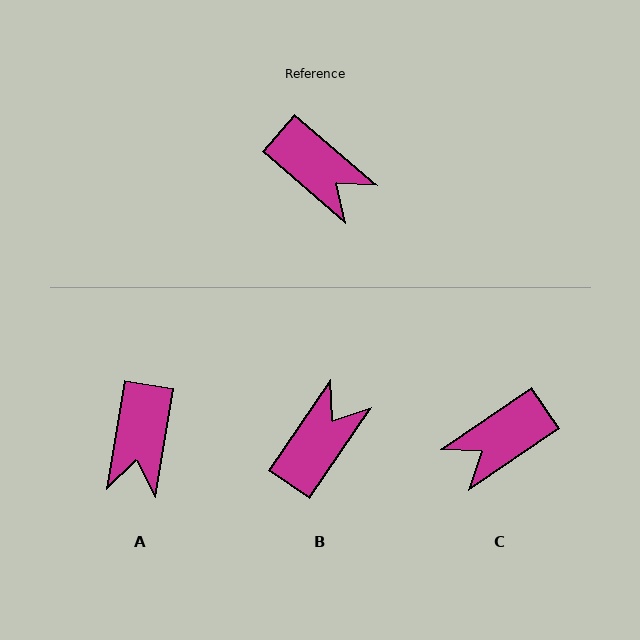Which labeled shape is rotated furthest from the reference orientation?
C, about 105 degrees away.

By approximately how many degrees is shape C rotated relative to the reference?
Approximately 105 degrees clockwise.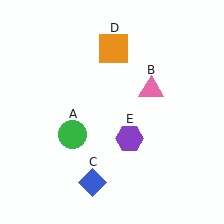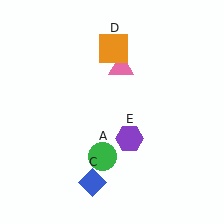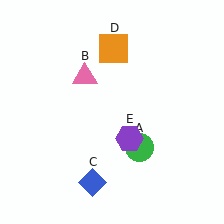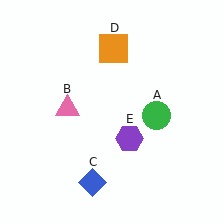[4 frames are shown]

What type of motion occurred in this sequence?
The green circle (object A), pink triangle (object B) rotated counterclockwise around the center of the scene.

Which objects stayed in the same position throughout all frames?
Blue diamond (object C) and orange square (object D) and purple hexagon (object E) remained stationary.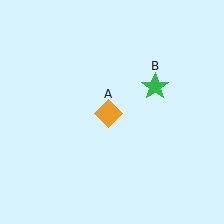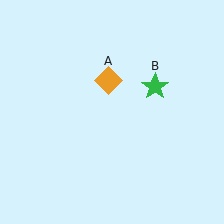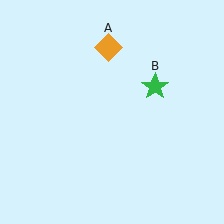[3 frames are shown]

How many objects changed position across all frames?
1 object changed position: orange diamond (object A).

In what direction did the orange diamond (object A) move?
The orange diamond (object A) moved up.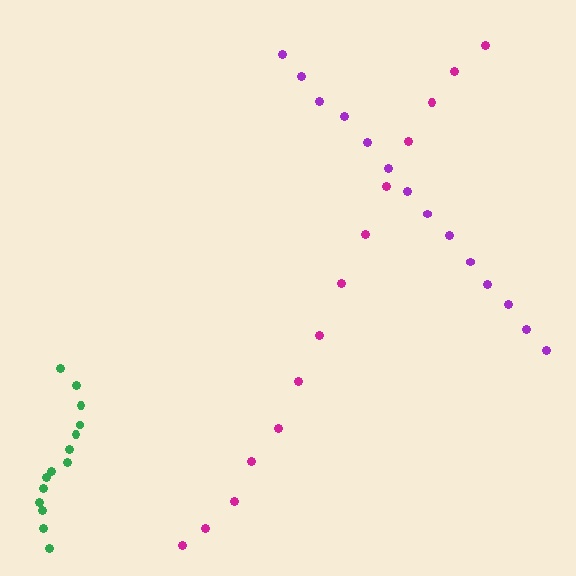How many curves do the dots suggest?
There are 3 distinct paths.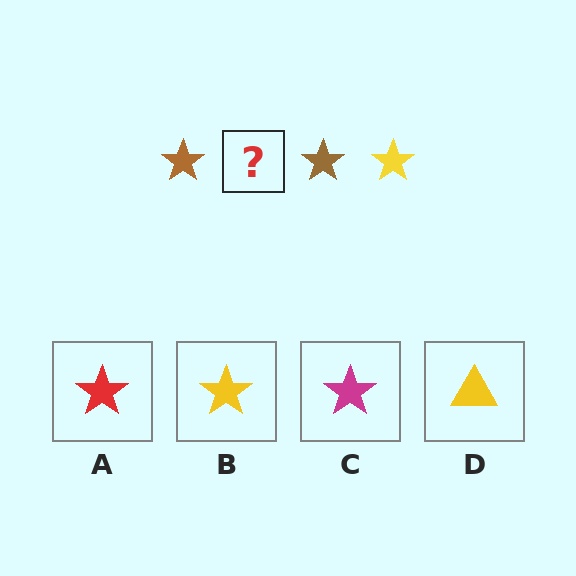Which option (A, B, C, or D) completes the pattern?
B.